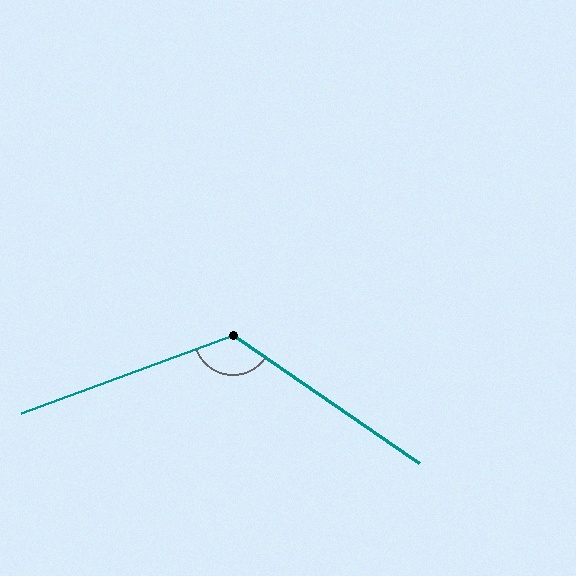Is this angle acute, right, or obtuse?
It is obtuse.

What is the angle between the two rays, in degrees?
Approximately 125 degrees.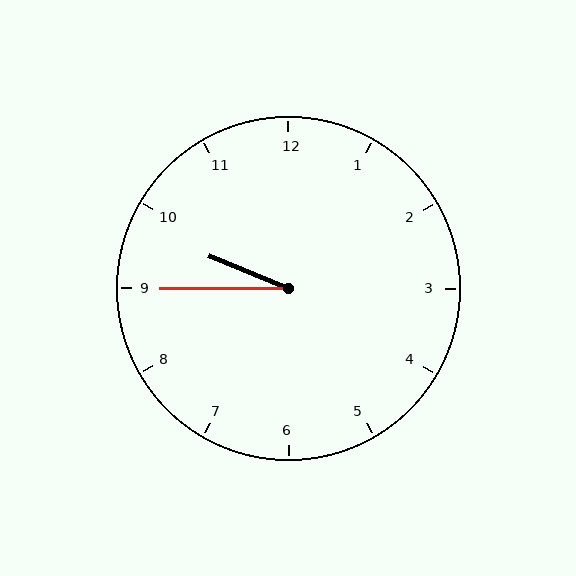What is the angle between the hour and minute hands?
Approximately 22 degrees.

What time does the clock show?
9:45.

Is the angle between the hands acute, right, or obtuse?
It is acute.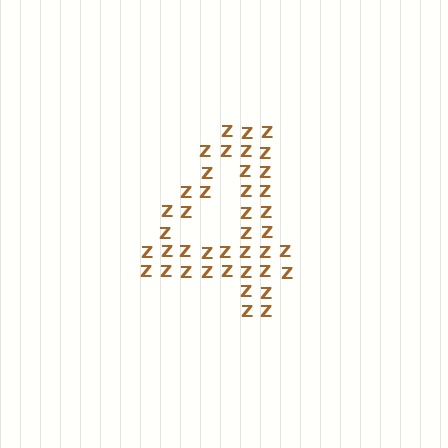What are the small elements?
The small elements are letter Z's.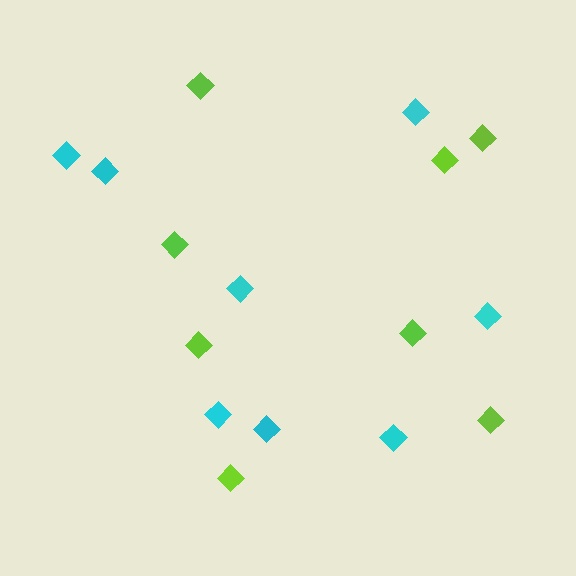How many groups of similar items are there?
There are 2 groups: one group of cyan diamonds (8) and one group of lime diamonds (8).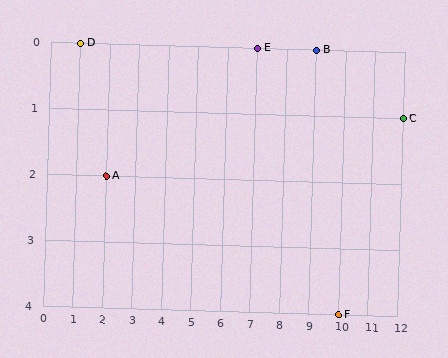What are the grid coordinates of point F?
Point F is at grid coordinates (10, 4).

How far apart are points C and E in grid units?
Points C and E are 5 columns and 1 row apart (about 5.1 grid units diagonally).